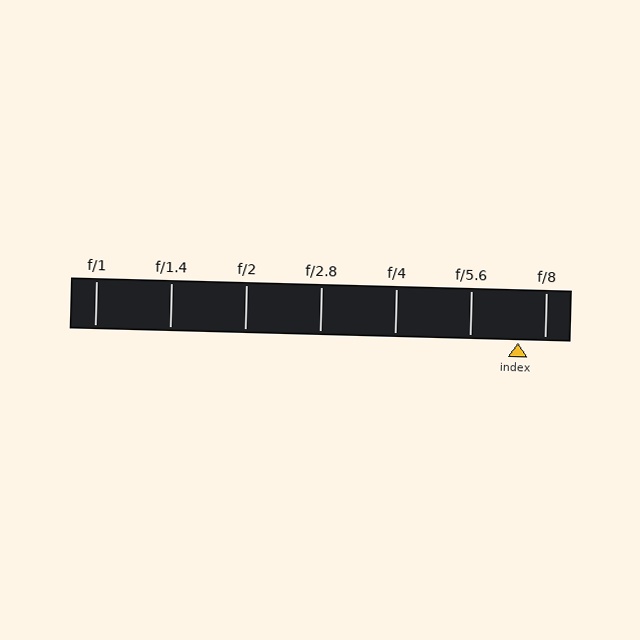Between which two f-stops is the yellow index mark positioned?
The index mark is between f/5.6 and f/8.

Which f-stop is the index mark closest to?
The index mark is closest to f/8.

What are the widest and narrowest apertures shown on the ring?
The widest aperture shown is f/1 and the narrowest is f/8.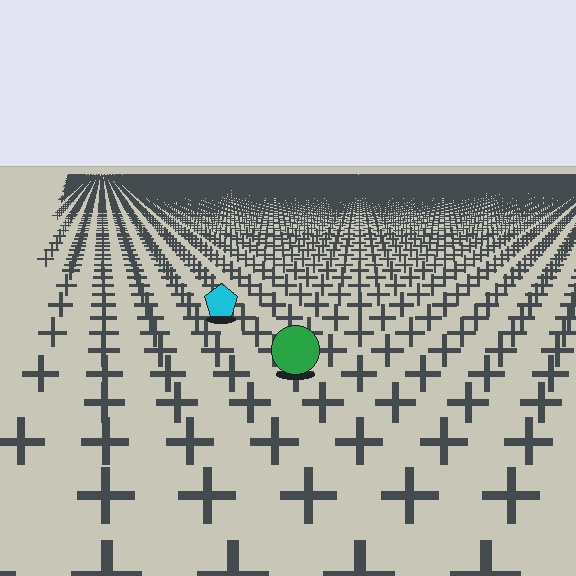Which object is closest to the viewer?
The green circle is closest. The texture marks near it are larger and more spread out.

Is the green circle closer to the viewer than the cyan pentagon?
Yes. The green circle is closer — you can tell from the texture gradient: the ground texture is coarser near it.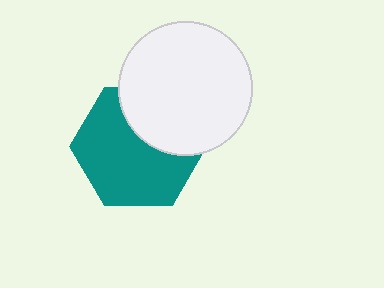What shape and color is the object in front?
The object in front is a white circle.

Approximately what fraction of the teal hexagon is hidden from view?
Roughly 33% of the teal hexagon is hidden behind the white circle.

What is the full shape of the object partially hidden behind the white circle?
The partially hidden object is a teal hexagon.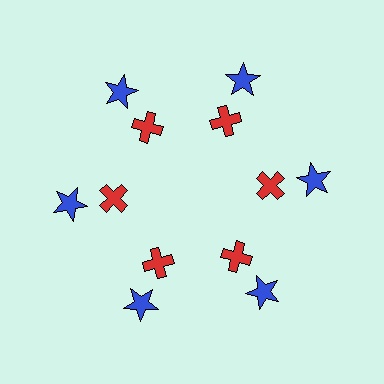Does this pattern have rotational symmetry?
Yes, this pattern has 6-fold rotational symmetry. It looks the same after rotating 60 degrees around the center.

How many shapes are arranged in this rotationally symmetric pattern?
There are 12 shapes, arranged in 6 groups of 2.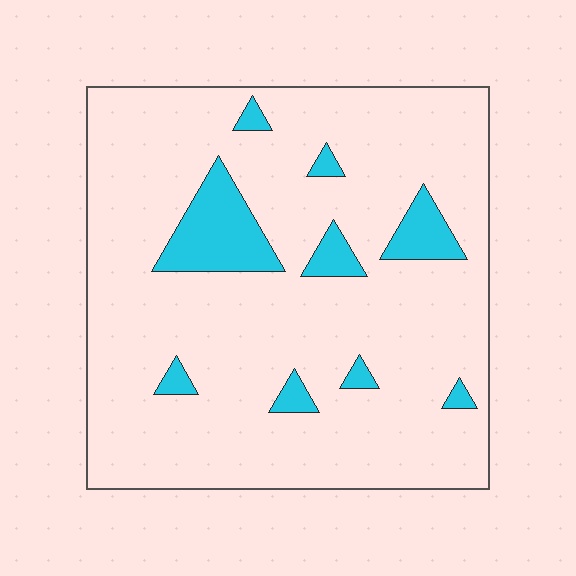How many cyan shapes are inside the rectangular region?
9.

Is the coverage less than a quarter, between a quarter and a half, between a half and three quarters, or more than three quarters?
Less than a quarter.